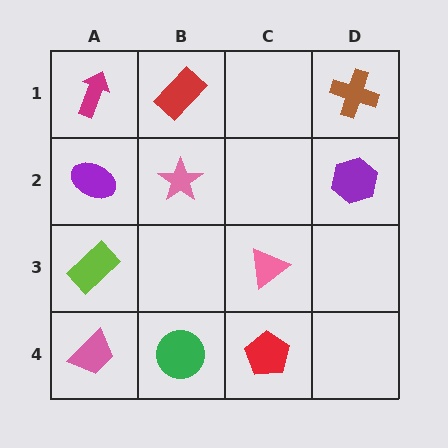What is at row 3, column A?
A lime rectangle.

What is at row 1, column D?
A brown cross.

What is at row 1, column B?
A red rectangle.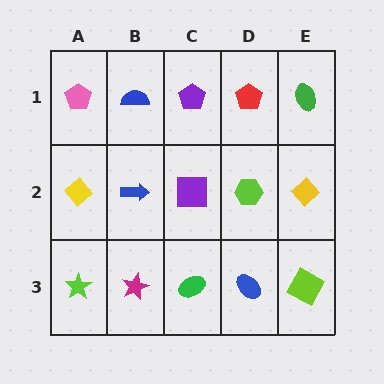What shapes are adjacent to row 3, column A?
A yellow diamond (row 2, column A), a magenta star (row 3, column B).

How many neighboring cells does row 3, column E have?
2.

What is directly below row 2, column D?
A blue ellipse.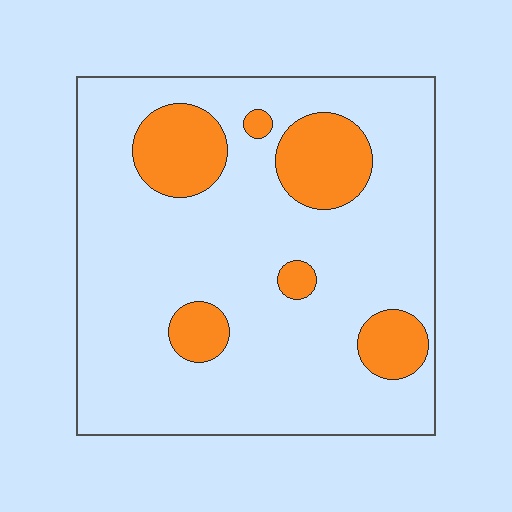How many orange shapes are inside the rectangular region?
6.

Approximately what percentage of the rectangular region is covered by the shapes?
Approximately 20%.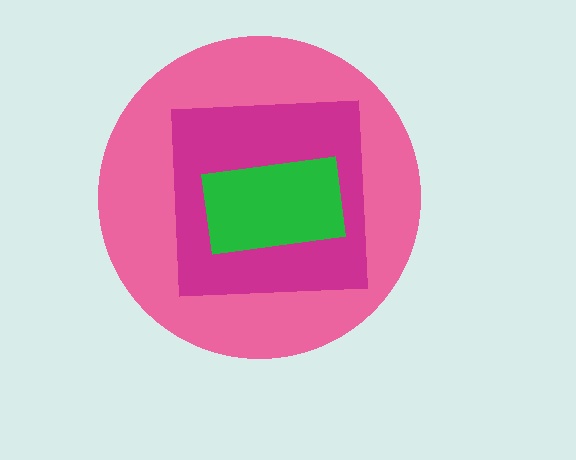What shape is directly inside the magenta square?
The green rectangle.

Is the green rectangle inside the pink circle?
Yes.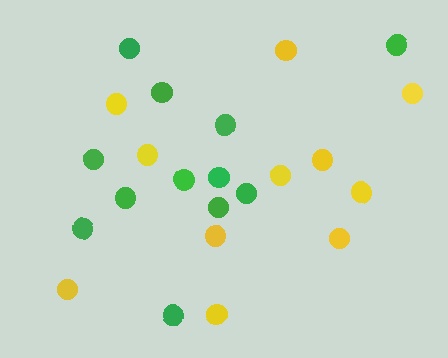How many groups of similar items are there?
There are 2 groups: one group of yellow circles (11) and one group of green circles (12).